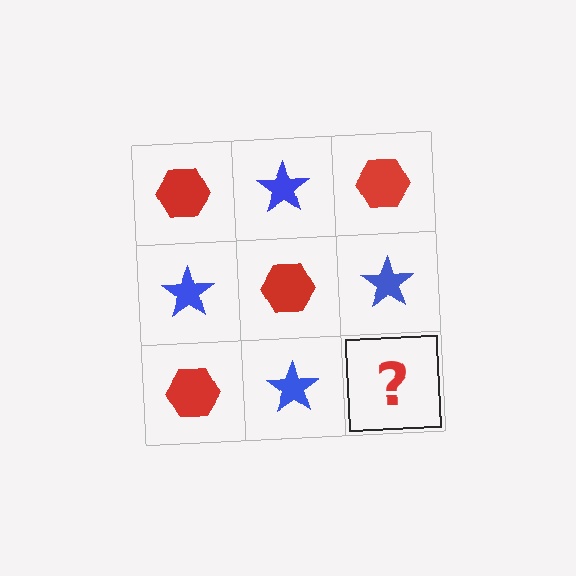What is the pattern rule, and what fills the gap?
The rule is that it alternates red hexagon and blue star in a checkerboard pattern. The gap should be filled with a red hexagon.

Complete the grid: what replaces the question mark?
The question mark should be replaced with a red hexagon.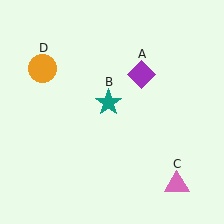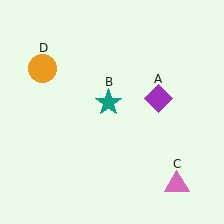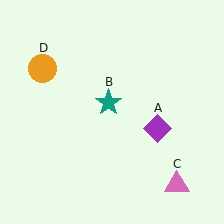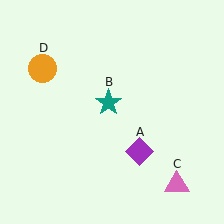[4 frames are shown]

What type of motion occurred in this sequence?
The purple diamond (object A) rotated clockwise around the center of the scene.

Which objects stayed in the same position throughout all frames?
Teal star (object B) and pink triangle (object C) and orange circle (object D) remained stationary.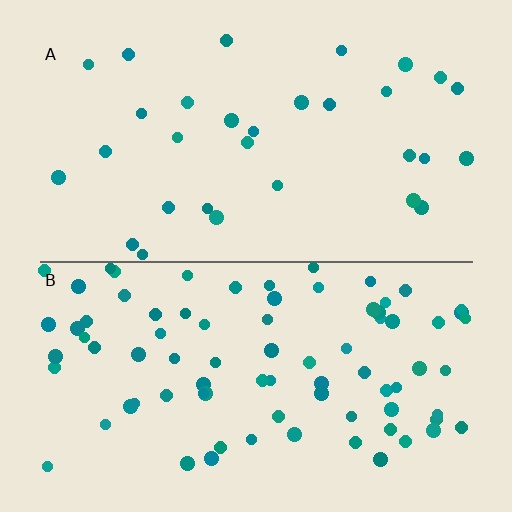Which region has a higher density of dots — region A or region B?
B (the bottom).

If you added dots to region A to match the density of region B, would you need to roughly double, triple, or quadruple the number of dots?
Approximately triple.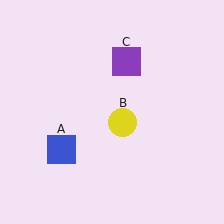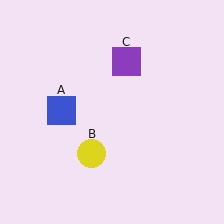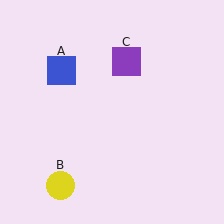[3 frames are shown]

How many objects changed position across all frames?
2 objects changed position: blue square (object A), yellow circle (object B).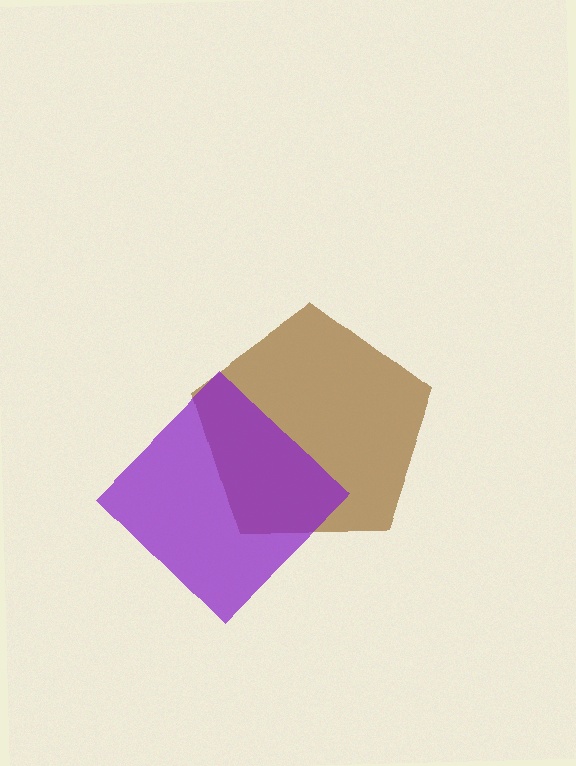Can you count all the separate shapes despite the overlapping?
Yes, there are 2 separate shapes.